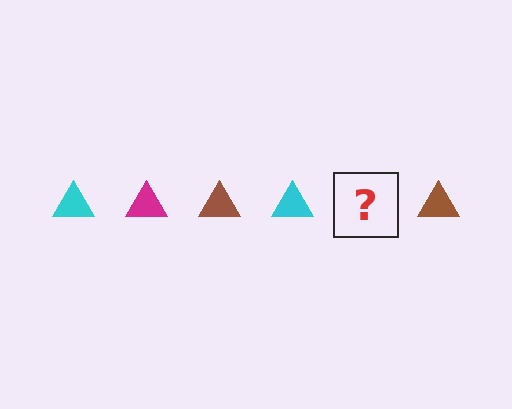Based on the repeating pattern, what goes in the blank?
The blank should be a magenta triangle.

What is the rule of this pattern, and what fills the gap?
The rule is that the pattern cycles through cyan, magenta, brown triangles. The gap should be filled with a magenta triangle.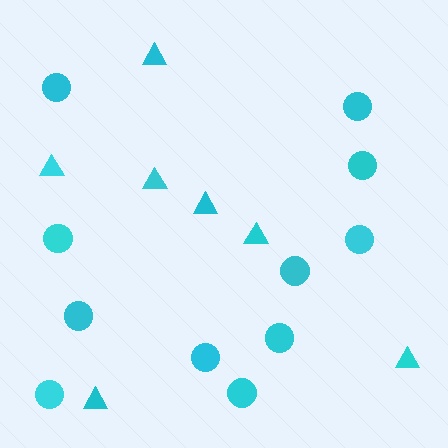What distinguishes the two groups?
There are 2 groups: one group of triangles (7) and one group of circles (11).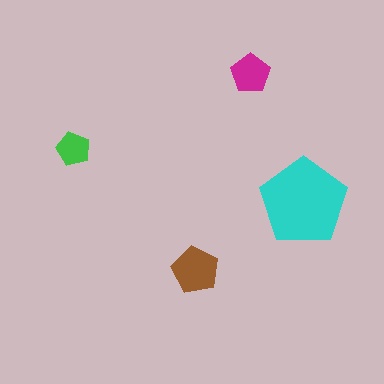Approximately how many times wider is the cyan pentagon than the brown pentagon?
About 2 times wider.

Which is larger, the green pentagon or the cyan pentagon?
The cyan one.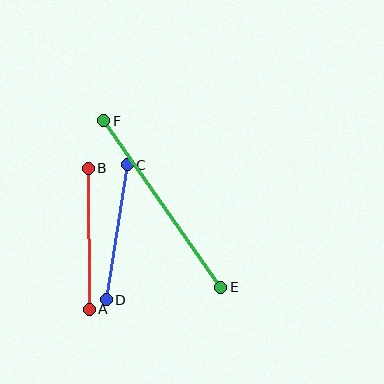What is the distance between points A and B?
The distance is approximately 141 pixels.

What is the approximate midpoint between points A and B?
The midpoint is at approximately (89, 239) pixels.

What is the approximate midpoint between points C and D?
The midpoint is at approximately (117, 232) pixels.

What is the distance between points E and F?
The distance is approximately 203 pixels.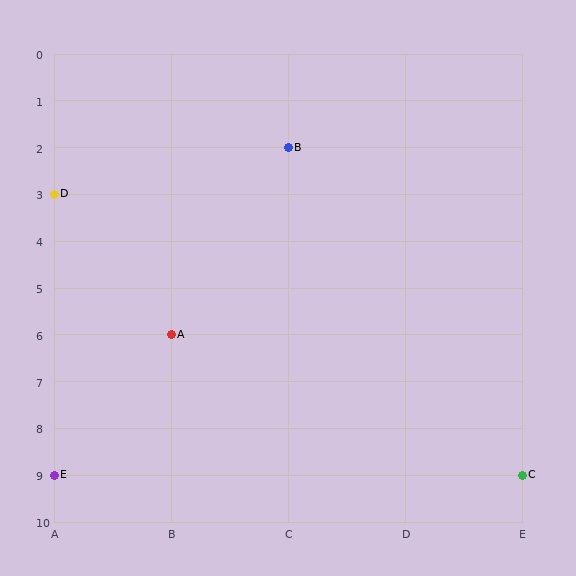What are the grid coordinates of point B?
Point B is at grid coordinates (C, 2).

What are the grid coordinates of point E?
Point E is at grid coordinates (A, 9).